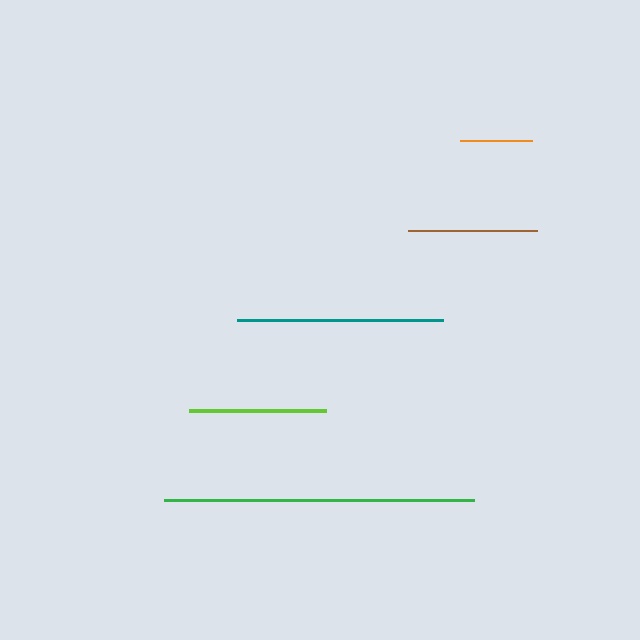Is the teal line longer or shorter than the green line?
The green line is longer than the teal line.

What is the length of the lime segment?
The lime segment is approximately 136 pixels long.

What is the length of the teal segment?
The teal segment is approximately 206 pixels long.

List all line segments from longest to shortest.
From longest to shortest: green, teal, lime, brown, orange.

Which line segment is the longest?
The green line is the longest at approximately 310 pixels.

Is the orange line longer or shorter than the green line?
The green line is longer than the orange line.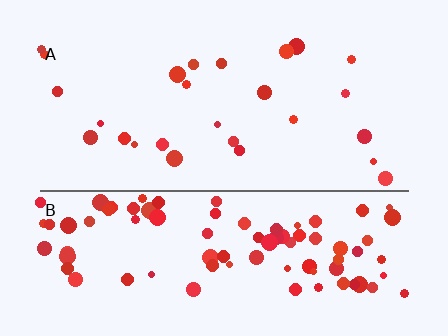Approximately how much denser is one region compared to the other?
Approximately 3.6× — region B over region A.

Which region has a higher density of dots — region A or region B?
B (the bottom).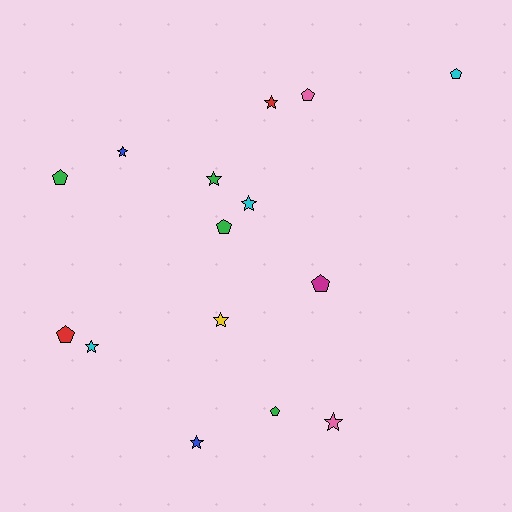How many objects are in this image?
There are 15 objects.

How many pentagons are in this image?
There are 7 pentagons.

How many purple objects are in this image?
There are no purple objects.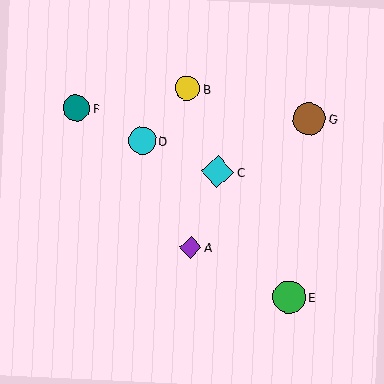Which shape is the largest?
The green circle (labeled E) is the largest.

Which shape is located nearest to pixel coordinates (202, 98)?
The yellow circle (labeled B) at (188, 88) is nearest to that location.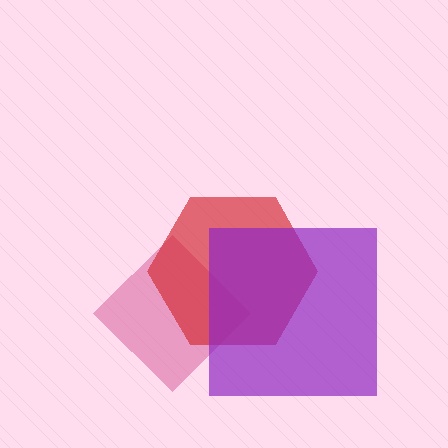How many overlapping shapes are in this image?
There are 3 overlapping shapes in the image.